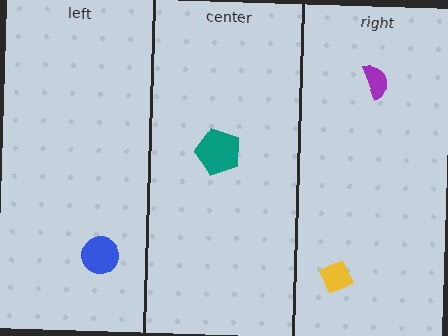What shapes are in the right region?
The yellow diamond, the purple semicircle.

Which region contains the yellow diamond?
The right region.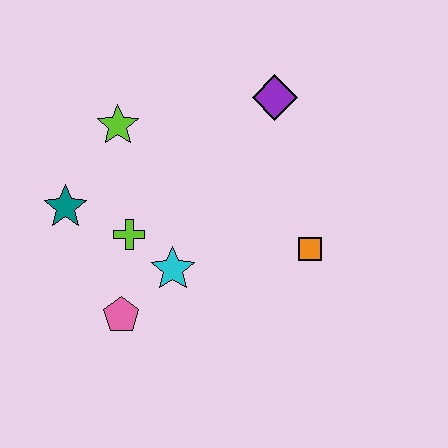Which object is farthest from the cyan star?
The purple diamond is farthest from the cyan star.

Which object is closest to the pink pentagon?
The cyan star is closest to the pink pentagon.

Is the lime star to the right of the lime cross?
No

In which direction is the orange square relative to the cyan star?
The orange square is to the right of the cyan star.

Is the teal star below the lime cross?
No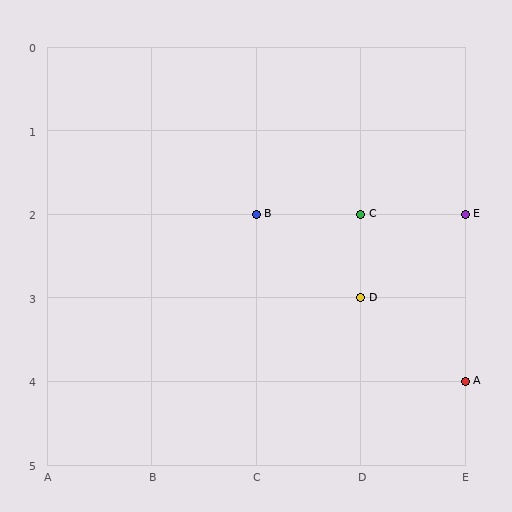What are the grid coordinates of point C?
Point C is at grid coordinates (D, 2).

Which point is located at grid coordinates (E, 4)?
Point A is at (E, 4).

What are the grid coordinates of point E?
Point E is at grid coordinates (E, 2).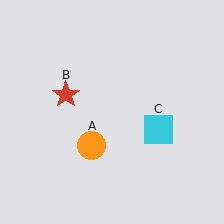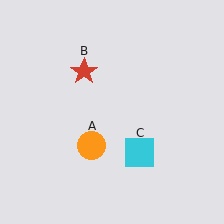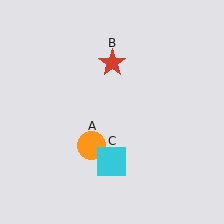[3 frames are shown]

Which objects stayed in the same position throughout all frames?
Orange circle (object A) remained stationary.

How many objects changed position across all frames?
2 objects changed position: red star (object B), cyan square (object C).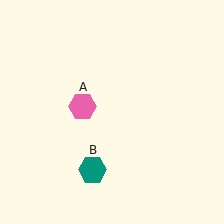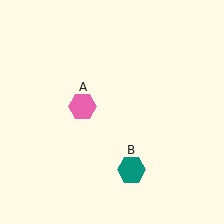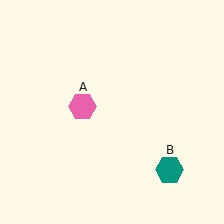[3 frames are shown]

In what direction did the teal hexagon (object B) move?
The teal hexagon (object B) moved right.